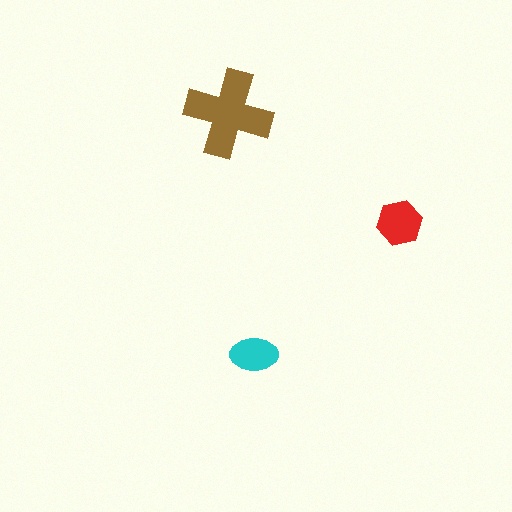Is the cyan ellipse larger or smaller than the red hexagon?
Smaller.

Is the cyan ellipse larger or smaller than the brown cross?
Smaller.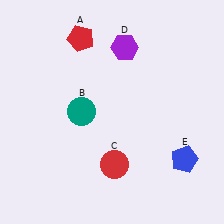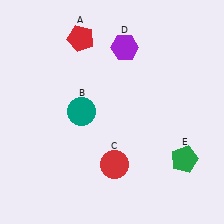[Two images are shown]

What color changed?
The pentagon (E) changed from blue in Image 1 to green in Image 2.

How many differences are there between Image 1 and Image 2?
There is 1 difference between the two images.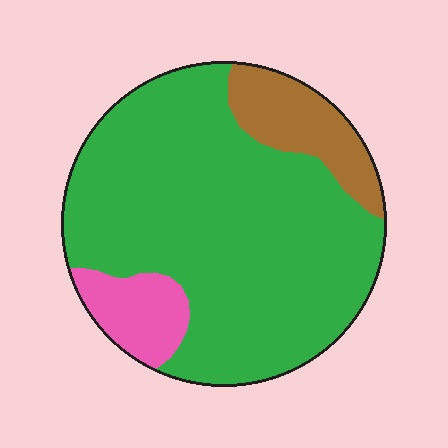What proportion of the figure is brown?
Brown covers about 15% of the figure.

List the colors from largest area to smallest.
From largest to smallest: green, brown, pink.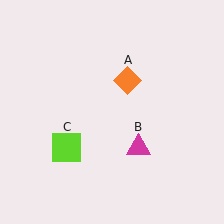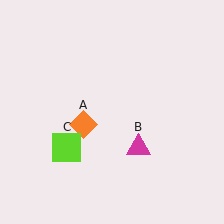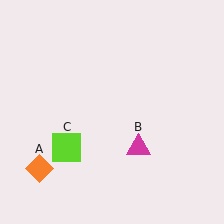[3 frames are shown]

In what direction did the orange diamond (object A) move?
The orange diamond (object A) moved down and to the left.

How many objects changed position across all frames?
1 object changed position: orange diamond (object A).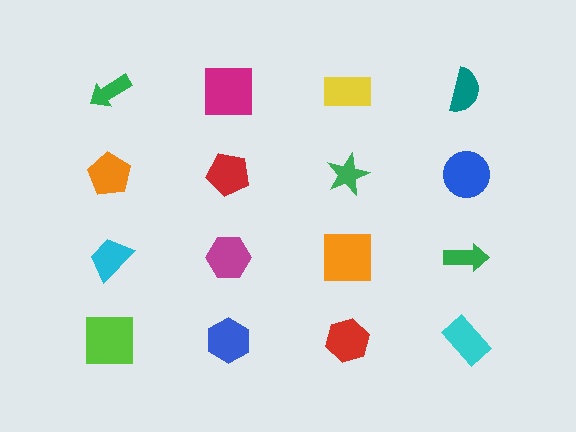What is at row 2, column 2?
A red pentagon.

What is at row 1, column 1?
A green arrow.